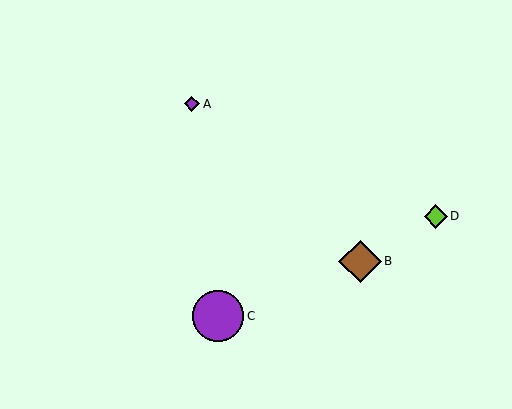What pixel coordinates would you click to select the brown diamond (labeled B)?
Click at (360, 261) to select the brown diamond B.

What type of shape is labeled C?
Shape C is a purple circle.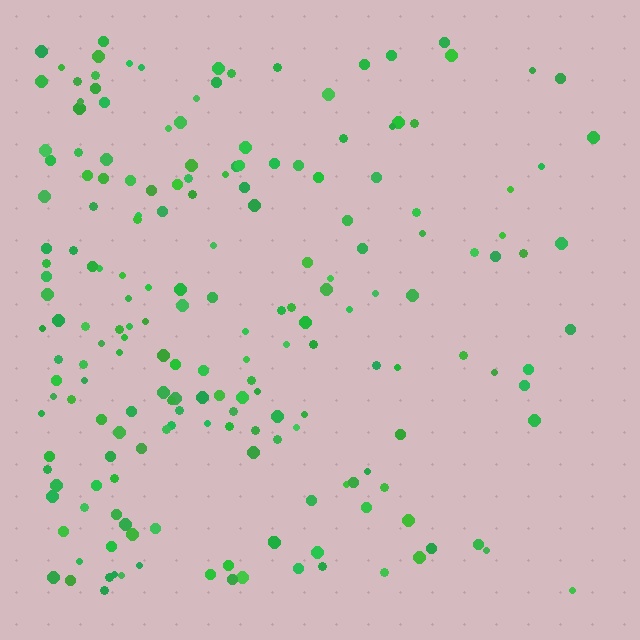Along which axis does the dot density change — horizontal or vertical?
Horizontal.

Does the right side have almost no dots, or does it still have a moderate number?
Still a moderate number, just noticeably fewer than the left.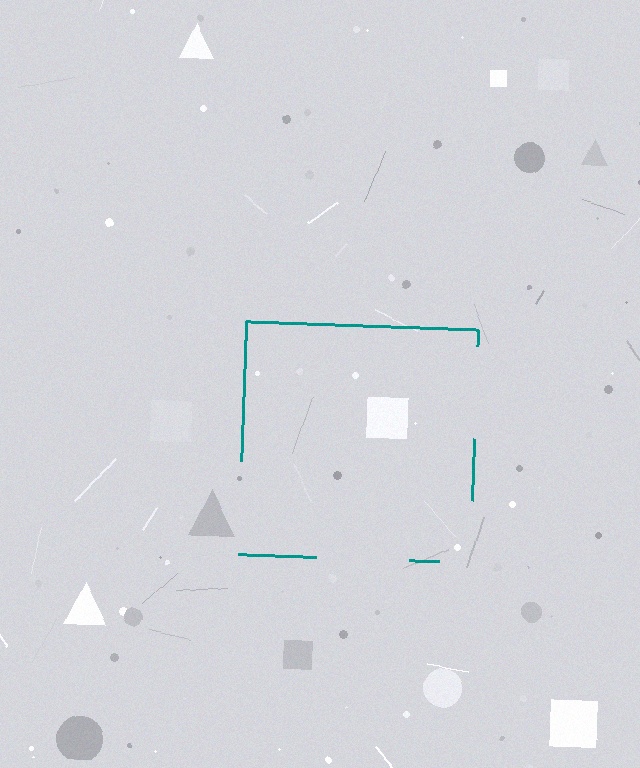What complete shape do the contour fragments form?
The contour fragments form a square.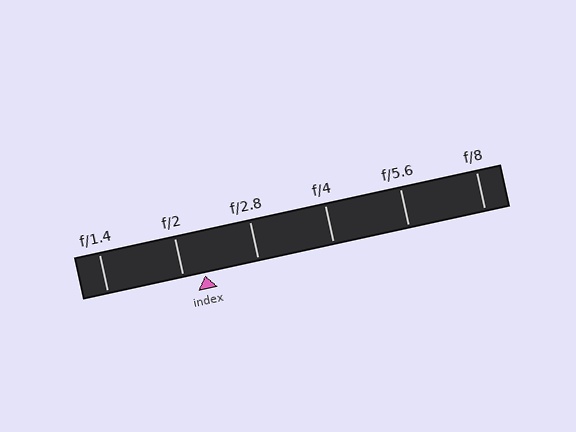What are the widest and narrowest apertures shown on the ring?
The widest aperture shown is f/1.4 and the narrowest is f/8.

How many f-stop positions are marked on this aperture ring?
There are 6 f-stop positions marked.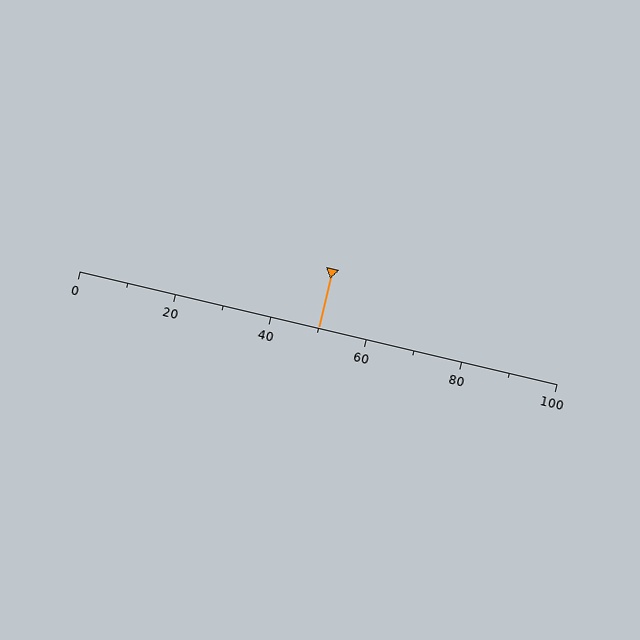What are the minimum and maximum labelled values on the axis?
The axis runs from 0 to 100.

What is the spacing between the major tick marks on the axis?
The major ticks are spaced 20 apart.